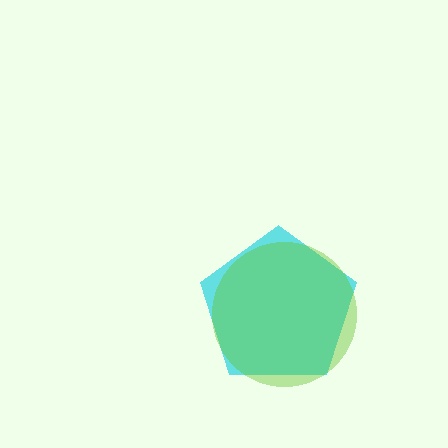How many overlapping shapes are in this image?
There are 2 overlapping shapes in the image.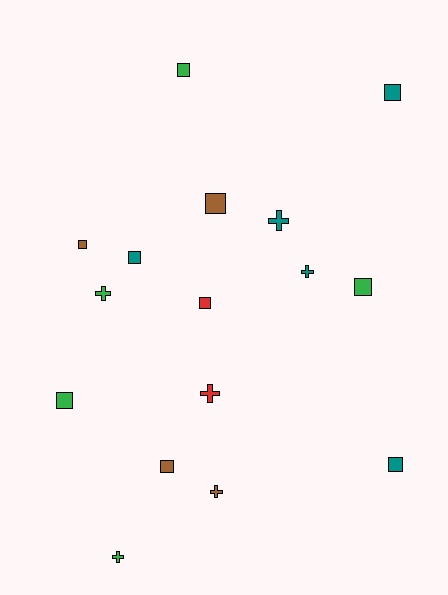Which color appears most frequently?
Teal, with 5 objects.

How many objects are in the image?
There are 16 objects.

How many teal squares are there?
There are 3 teal squares.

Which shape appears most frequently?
Square, with 10 objects.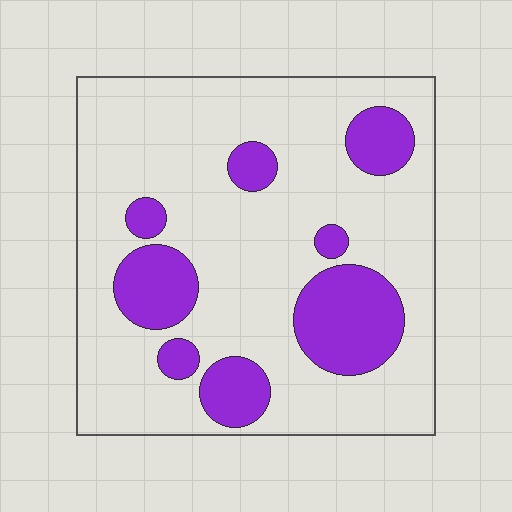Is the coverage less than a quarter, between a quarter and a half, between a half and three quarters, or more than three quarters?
Less than a quarter.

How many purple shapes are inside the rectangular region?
8.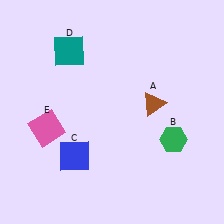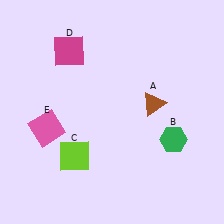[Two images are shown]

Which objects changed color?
C changed from blue to lime. D changed from teal to magenta.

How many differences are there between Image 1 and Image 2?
There are 2 differences between the two images.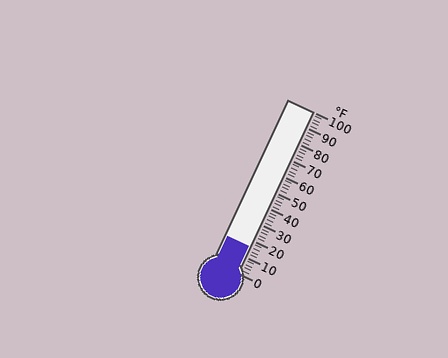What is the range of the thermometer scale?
The thermometer scale ranges from 0°F to 100°F.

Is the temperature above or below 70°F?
The temperature is below 70°F.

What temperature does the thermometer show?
The thermometer shows approximately 16°F.